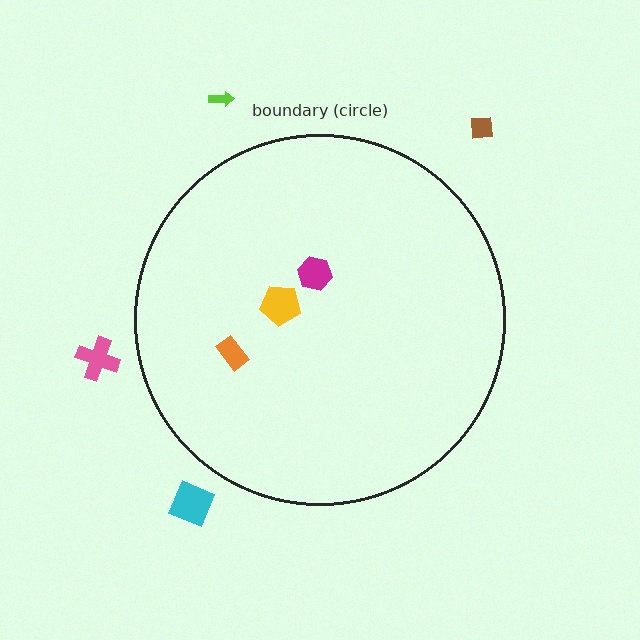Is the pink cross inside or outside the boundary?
Outside.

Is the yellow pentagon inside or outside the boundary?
Inside.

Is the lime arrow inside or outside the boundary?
Outside.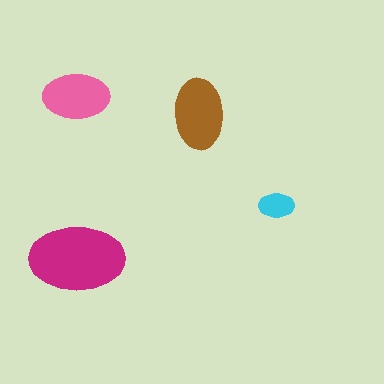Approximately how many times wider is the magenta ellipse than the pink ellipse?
About 1.5 times wider.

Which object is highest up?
The pink ellipse is topmost.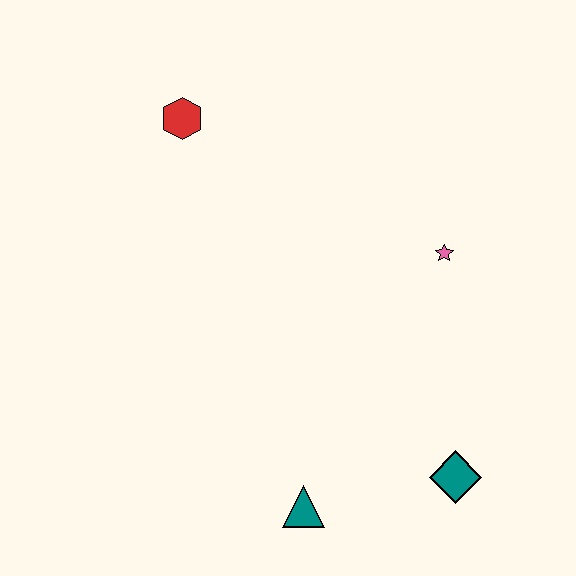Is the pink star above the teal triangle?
Yes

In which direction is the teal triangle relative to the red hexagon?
The teal triangle is below the red hexagon.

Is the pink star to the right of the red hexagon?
Yes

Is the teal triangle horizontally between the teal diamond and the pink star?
No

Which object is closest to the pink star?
The teal diamond is closest to the pink star.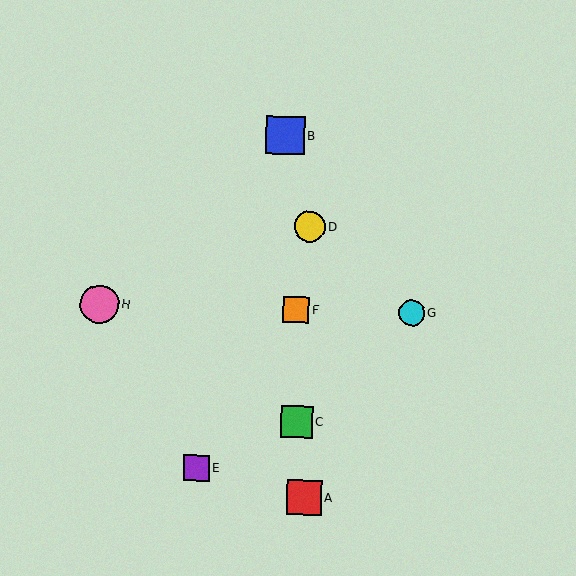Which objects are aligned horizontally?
Objects F, G, H are aligned horizontally.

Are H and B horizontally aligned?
No, H is at y≈304 and B is at y≈135.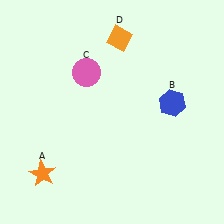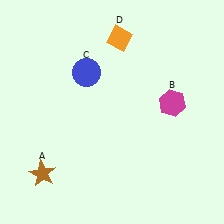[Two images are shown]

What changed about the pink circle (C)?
In Image 1, C is pink. In Image 2, it changed to blue.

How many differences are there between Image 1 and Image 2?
There are 3 differences between the two images.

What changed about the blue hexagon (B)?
In Image 1, B is blue. In Image 2, it changed to magenta.